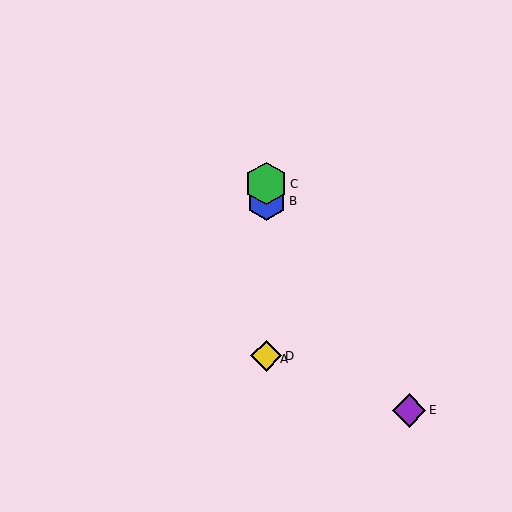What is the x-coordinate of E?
Object E is at x≈409.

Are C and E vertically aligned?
No, C is at x≈266 and E is at x≈409.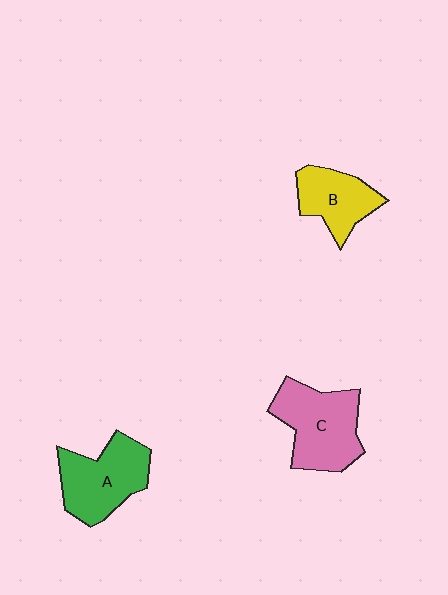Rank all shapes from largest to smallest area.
From largest to smallest: C (pink), A (green), B (yellow).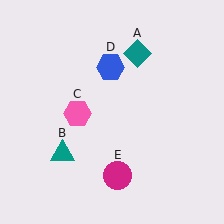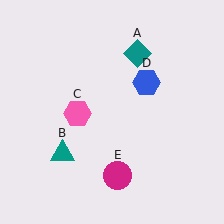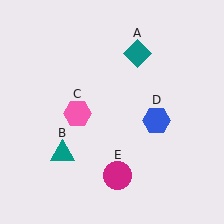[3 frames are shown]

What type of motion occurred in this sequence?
The blue hexagon (object D) rotated clockwise around the center of the scene.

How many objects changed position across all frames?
1 object changed position: blue hexagon (object D).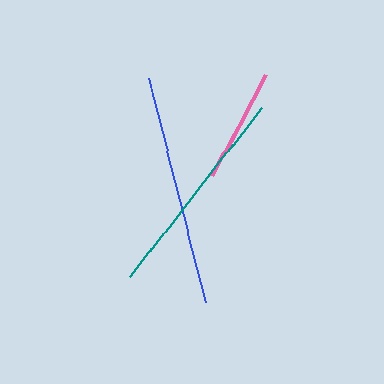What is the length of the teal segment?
The teal segment is approximately 215 pixels long.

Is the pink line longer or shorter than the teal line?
The teal line is longer than the pink line.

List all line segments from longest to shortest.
From longest to shortest: blue, teal, pink.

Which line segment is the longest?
The blue line is the longest at approximately 231 pixels.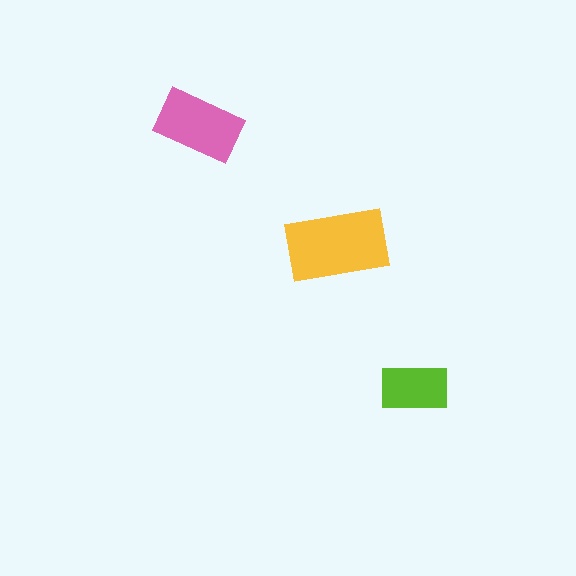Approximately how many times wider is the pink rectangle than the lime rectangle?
About 1.5 times wider.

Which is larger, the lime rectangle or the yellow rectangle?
The yellow one.